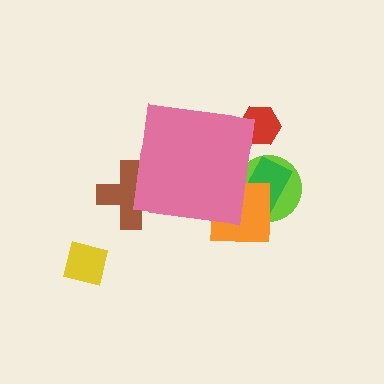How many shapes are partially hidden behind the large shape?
5 shapes are partially hidden.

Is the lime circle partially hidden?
Yes, the lime circle is partially hidden behind the pink square.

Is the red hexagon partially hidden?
Yes, the red hexagon is partially hidden behind the pink square.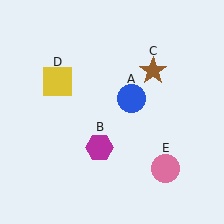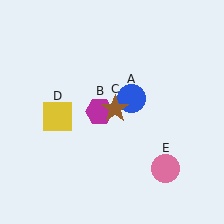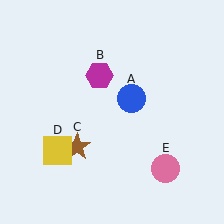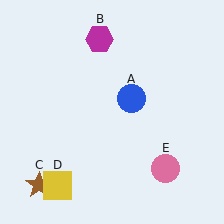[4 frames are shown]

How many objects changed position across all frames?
3 objects changed position: magenta hexagon (object B), brown star (object C), yellow square (object D).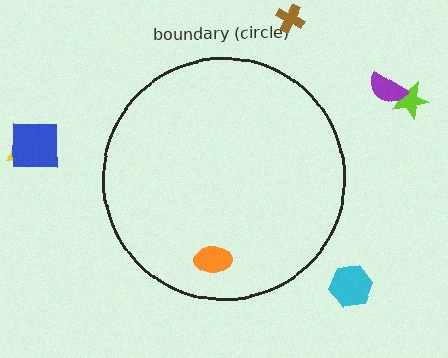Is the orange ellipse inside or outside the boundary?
Inside.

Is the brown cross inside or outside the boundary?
Outside.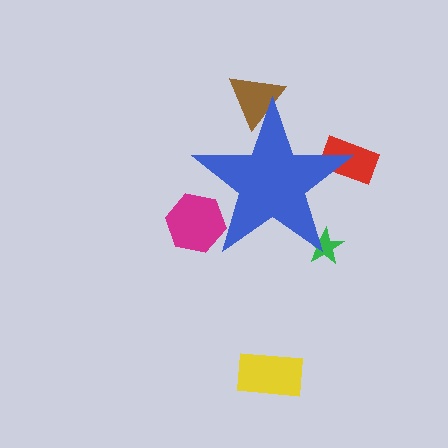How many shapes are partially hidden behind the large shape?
4 shapes are partially hidden.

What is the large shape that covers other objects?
A blue star.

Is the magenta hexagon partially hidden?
Yes, the magenta hexagon is partially hidden behind the blue star.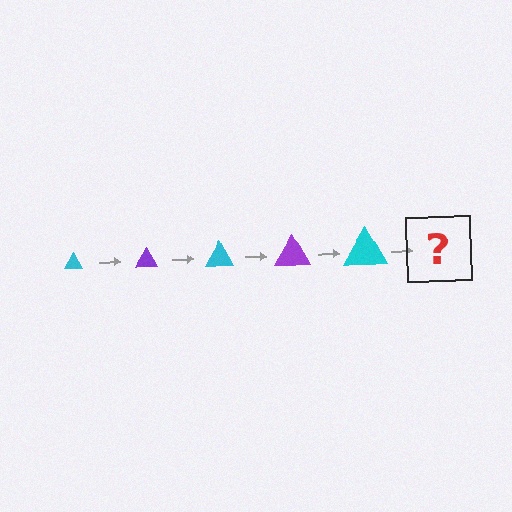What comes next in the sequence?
The next element should be a purple triangle, larger than the previous one.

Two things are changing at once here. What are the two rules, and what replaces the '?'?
The two rules are that the triangle grows larger each step and the color cycles through cyan and purple. The '?' should be a purple triangle, larger than the previous one.